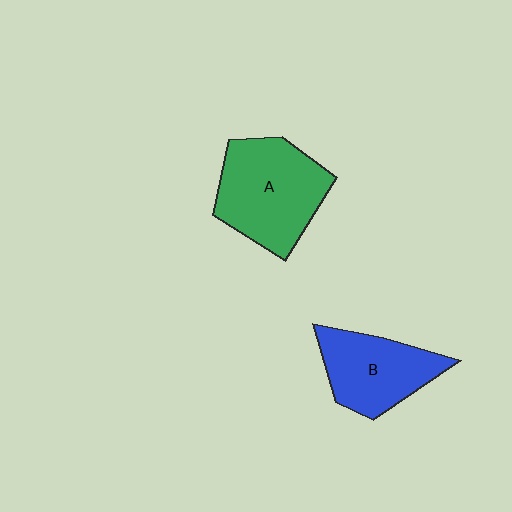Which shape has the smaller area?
Shape B (blue).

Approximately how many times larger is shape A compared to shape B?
Approximately 1.3 times.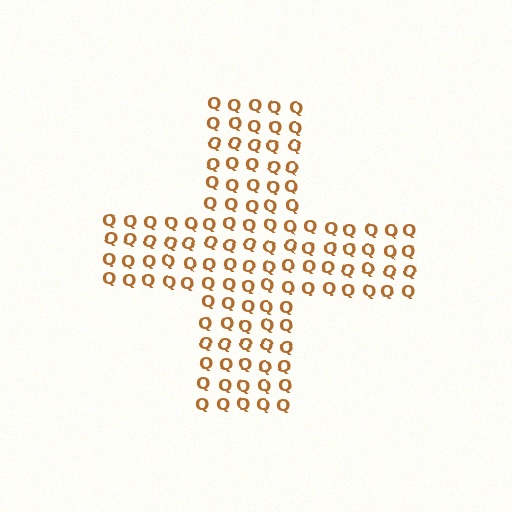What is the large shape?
The large shape is a cross.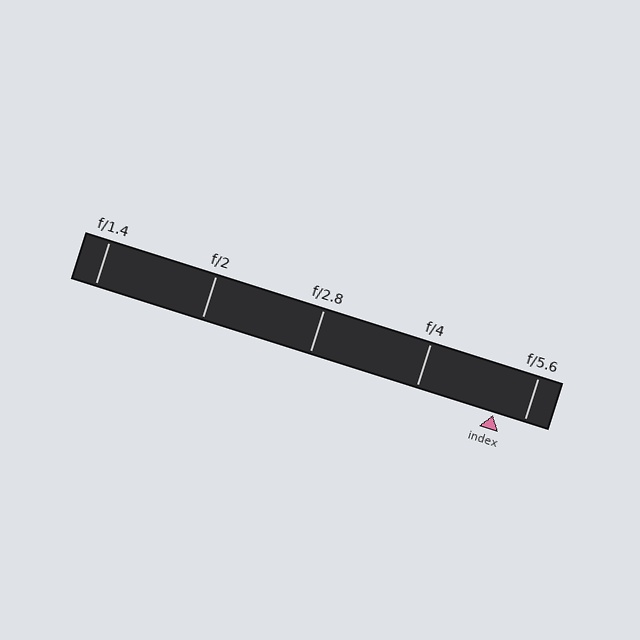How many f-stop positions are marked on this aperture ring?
There are 5 f-stop positions marked.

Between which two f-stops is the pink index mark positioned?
The index mark is between f/4 and f/5.6.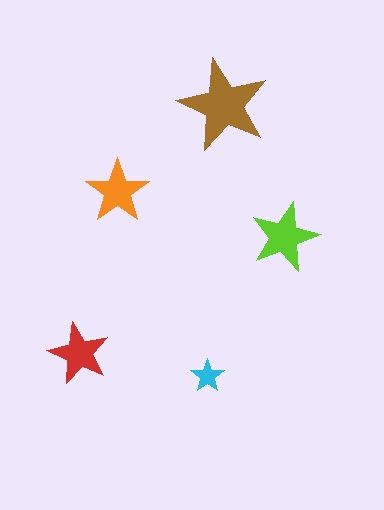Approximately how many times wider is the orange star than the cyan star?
About 2 times wider.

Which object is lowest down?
The cyan star is bottommost.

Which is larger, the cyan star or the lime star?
The lime one.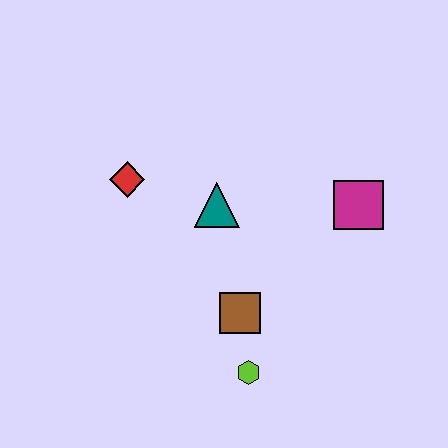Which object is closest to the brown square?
The lime hexagon is closest to the brown square.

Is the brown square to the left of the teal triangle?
No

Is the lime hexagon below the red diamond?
Yes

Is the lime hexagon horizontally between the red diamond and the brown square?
No